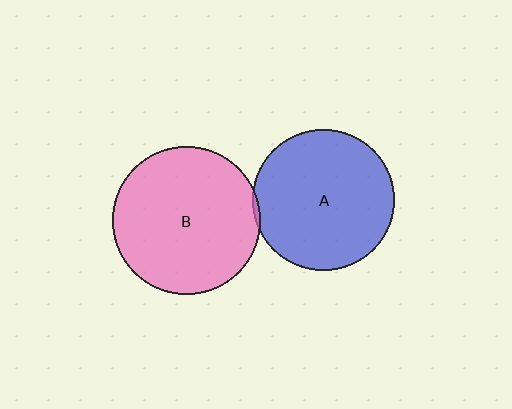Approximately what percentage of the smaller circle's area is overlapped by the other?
Approximately 5%.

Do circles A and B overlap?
Yes.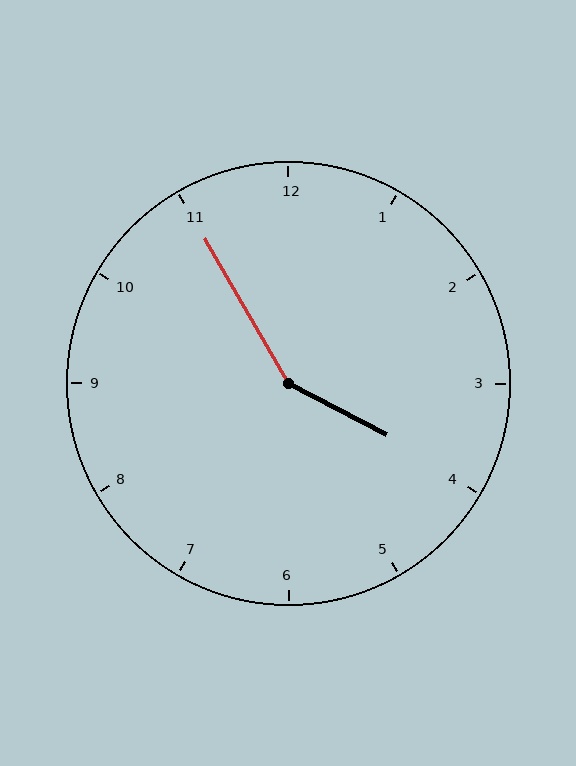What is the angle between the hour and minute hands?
Approximately 148 degrees.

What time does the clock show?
3:55.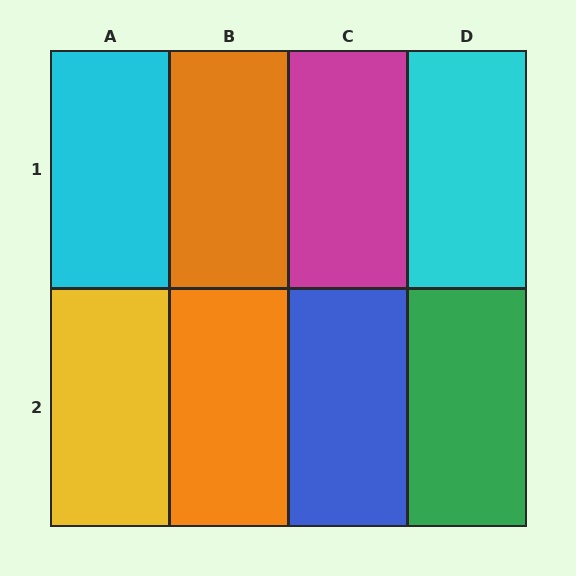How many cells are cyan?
2 cells are cyan.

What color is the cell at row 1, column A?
Cyan.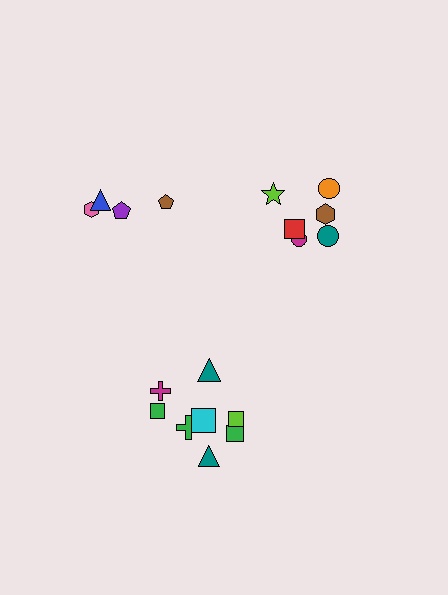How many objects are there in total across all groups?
There are 18 objects.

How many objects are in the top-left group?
There are 4 objects.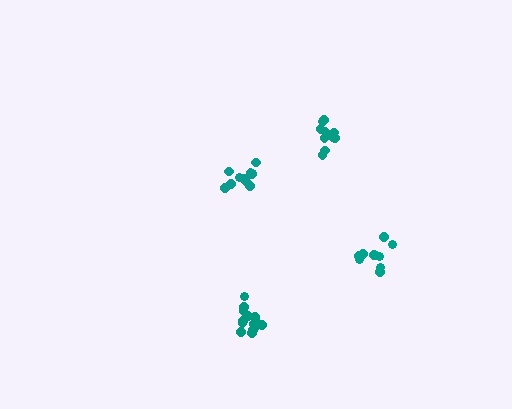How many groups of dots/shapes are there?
There are 4 groups.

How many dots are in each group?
Group 1: 12 dots, Group 2: 15 dots, Group 3: 10 dots, Group 4: 10 dots (47 total).